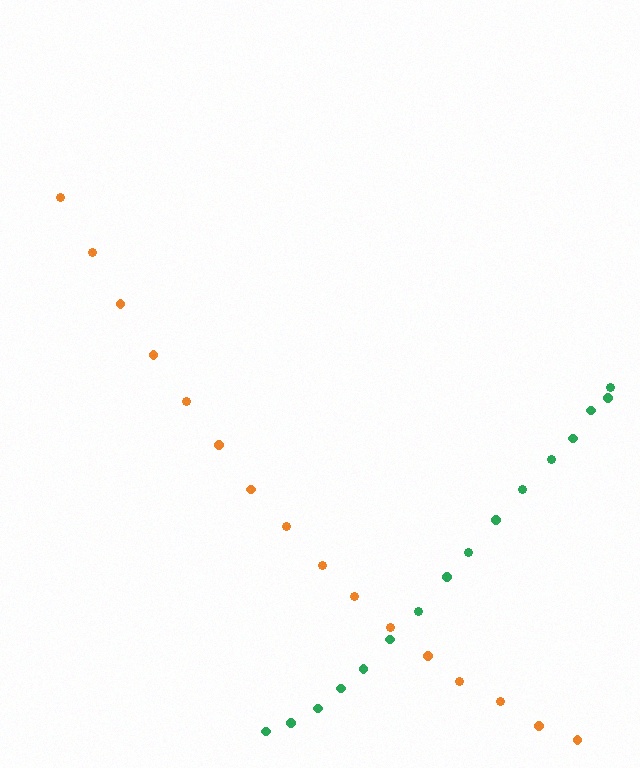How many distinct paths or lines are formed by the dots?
There are 2 distinct paths.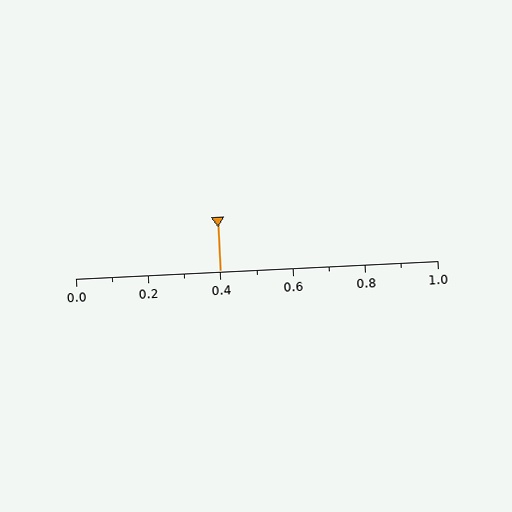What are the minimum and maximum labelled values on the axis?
The axis runs from 0.0 to 1.0.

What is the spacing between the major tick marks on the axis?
The major ticks are spaced 0.2 apart.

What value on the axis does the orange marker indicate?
The marker indicates approximately 0.4.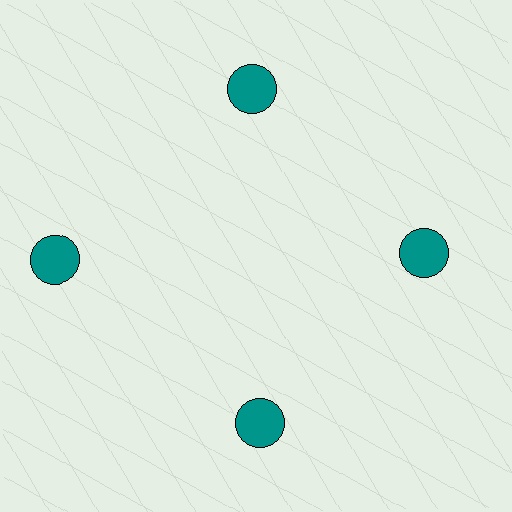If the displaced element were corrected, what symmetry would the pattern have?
It would have 4-fold rotational symmetry — the pattern would map onto itself every 90 degrees.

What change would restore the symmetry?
The symmetry would be restored by moving it inward, back onto the ring so that all 4 circles sit at equal angles and equal distance from the center.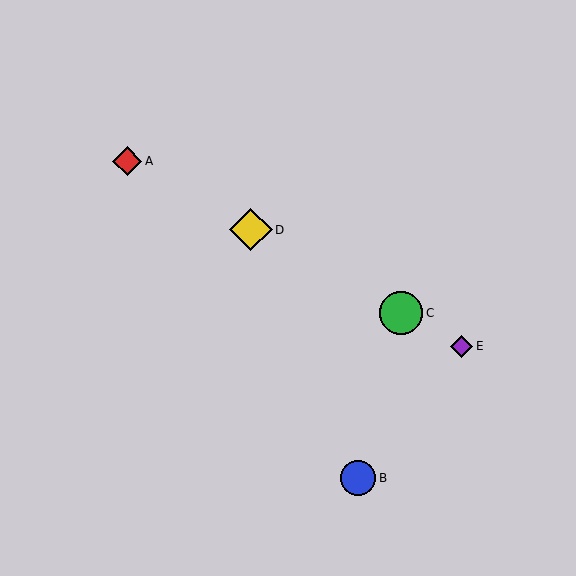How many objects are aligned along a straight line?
4 objects (A, C, D, E) are aligned along a straight line.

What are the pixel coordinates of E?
Object E is at (462, 346).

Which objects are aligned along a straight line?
Objects A, C, D, E are aligned along a straight line.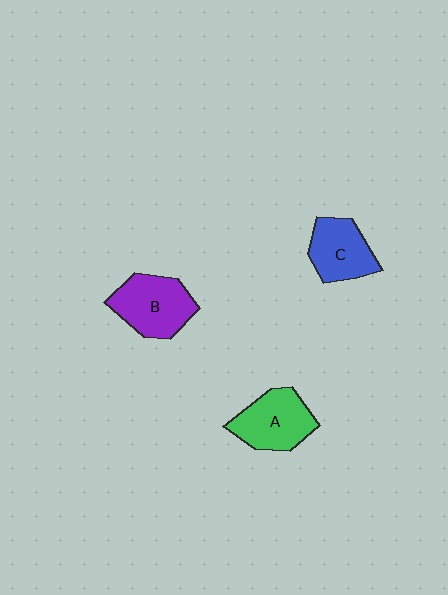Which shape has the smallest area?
Shape C (blue).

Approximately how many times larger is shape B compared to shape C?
Approximately 1.2 times.